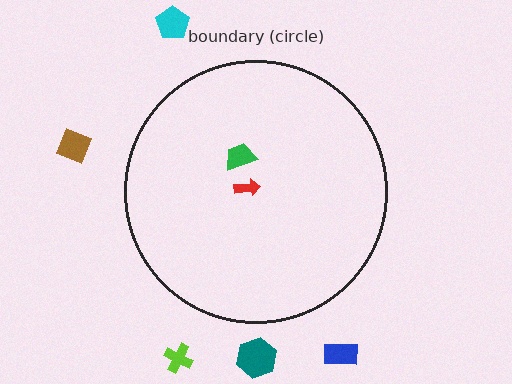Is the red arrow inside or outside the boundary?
Inside.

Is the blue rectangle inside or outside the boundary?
Outside.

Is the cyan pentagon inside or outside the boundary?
Outside.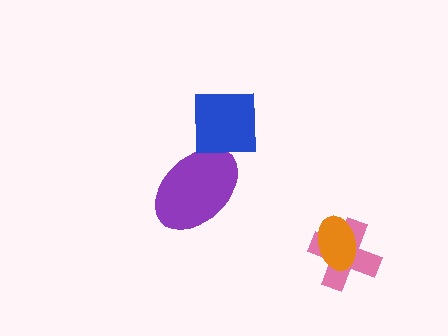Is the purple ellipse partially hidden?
Yes, it is partially covered by another shape.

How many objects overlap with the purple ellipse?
1 object overlaps with the purple ellipse.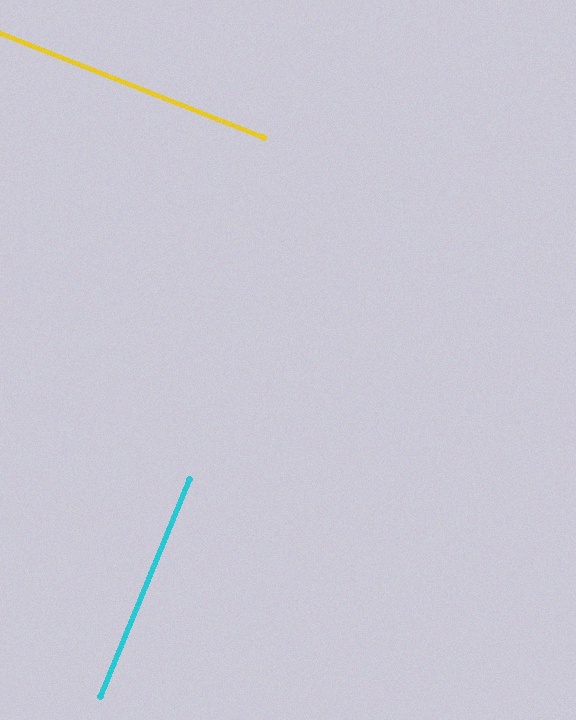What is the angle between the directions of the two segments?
Approximately 89 degrees.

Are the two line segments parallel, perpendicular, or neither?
Perpendicular — they meet at approximately 89°.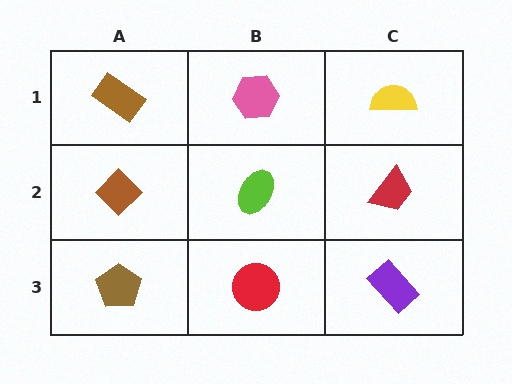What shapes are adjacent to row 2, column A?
A brown rectangle (row 1, column A), a brown pentagon (row 3, column A), a lime ellipse (row 2, column B).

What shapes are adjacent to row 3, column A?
A brown diamond (row 2, column A), a red circle (row 3, column B).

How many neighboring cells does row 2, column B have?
4.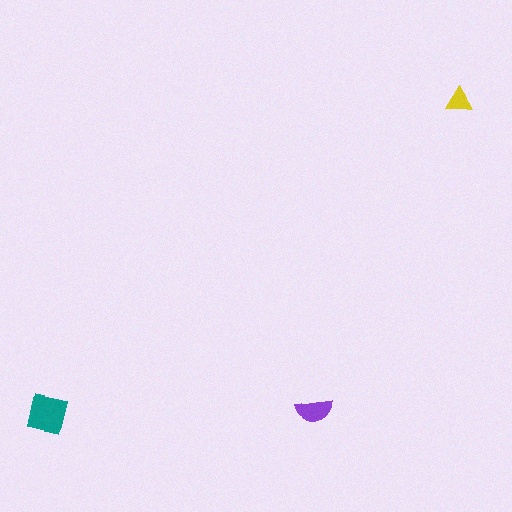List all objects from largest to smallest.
The teal square, the purple semicircle, the yellow triangle.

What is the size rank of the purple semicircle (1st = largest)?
2nd.